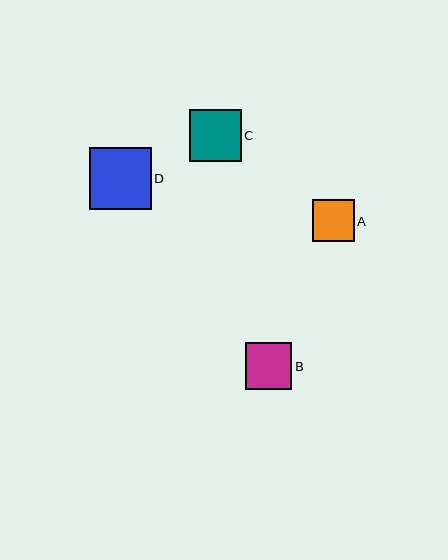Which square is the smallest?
Square A is the smallest with a size of approximately 42 pixels.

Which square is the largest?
Square D is the largest with a size of approximately 62 pixels.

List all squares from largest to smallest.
From largest to smallest: D, C, B, A.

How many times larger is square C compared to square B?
Square C is approximately 1.1 times the size of square B.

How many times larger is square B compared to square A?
Square B is approximately 1.1 times the size of square A.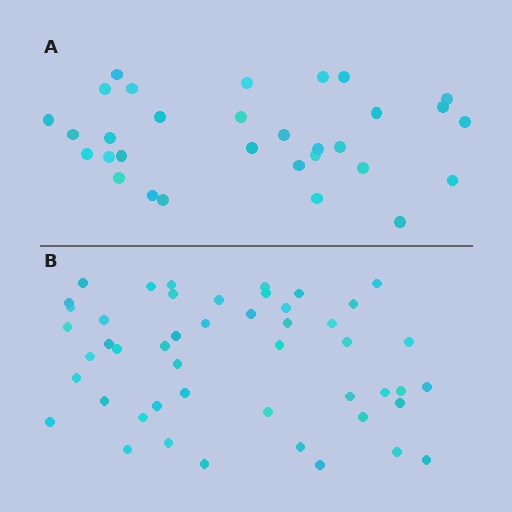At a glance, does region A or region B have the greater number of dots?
Region B (the bottom region) has more dots.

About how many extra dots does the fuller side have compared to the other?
Region B has approximately 15 more dots than region A.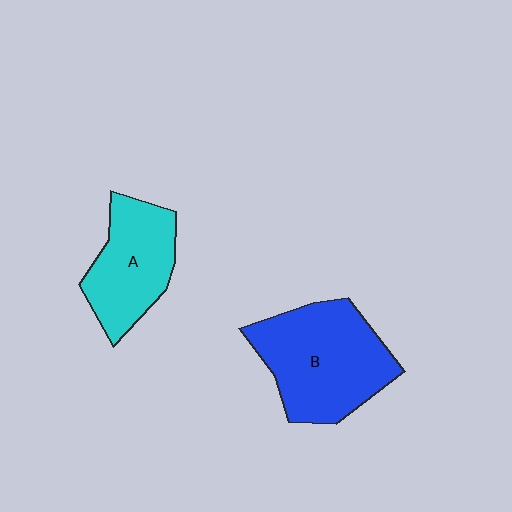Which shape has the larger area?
Shape B (blue).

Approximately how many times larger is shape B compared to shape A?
Approximately 1.4 times.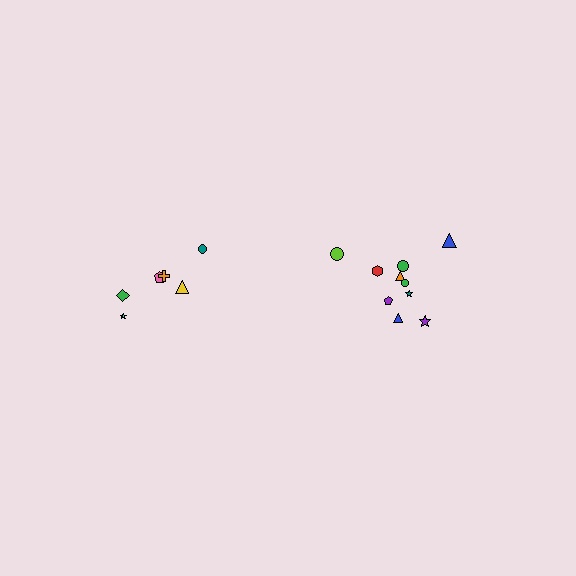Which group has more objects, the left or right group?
The right group.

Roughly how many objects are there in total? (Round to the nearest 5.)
Roughly 15 objects in total.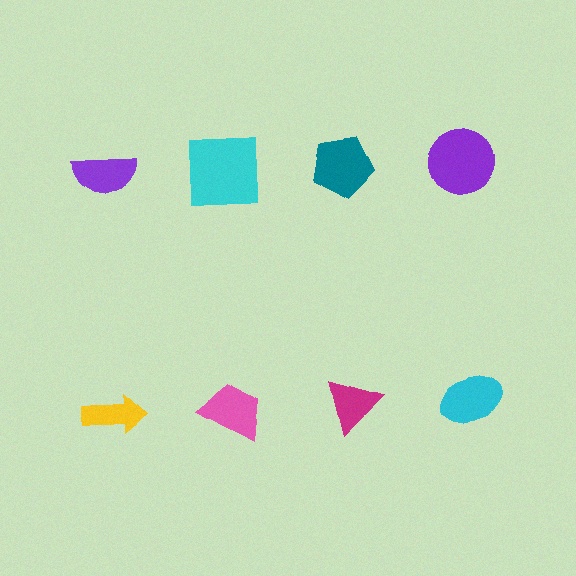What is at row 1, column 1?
A purple semicircle.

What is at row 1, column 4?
A purple circle.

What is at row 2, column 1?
A yellow arrow.